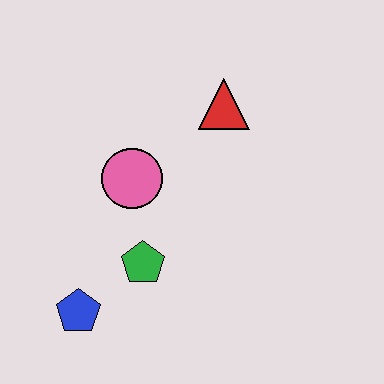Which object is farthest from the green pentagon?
The red triangle is farthest from the green pentagon.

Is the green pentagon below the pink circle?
Yes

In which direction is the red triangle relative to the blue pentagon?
The red triangle is above the blue pentagon.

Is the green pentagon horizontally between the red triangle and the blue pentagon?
Yes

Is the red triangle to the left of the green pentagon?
No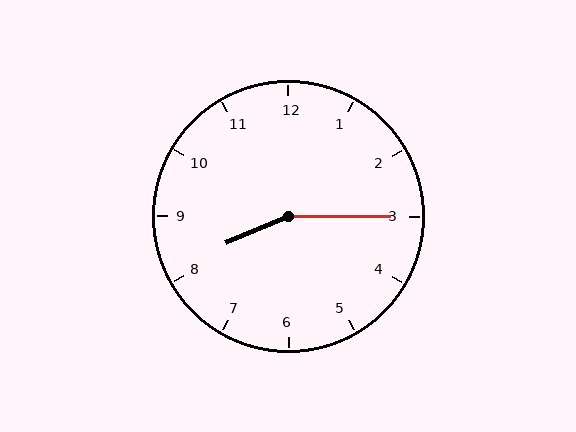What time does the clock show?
8:15.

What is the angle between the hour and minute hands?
Approximately 158 degrees.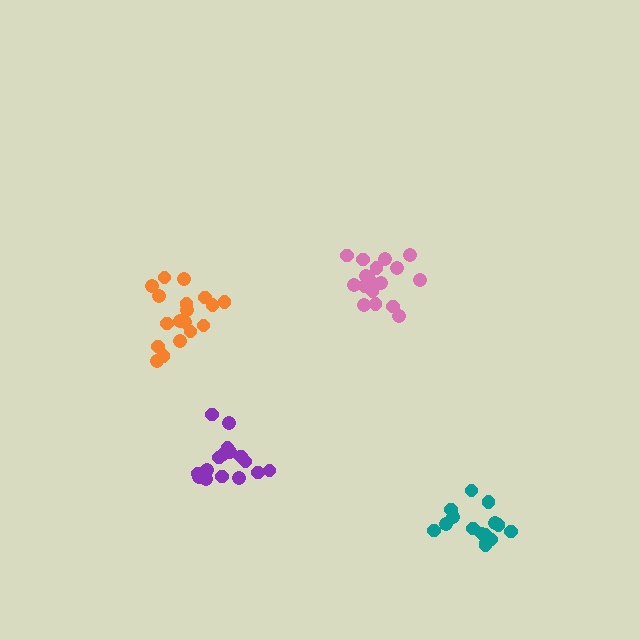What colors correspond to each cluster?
The clusters are colored: teal, purple, pink, orange.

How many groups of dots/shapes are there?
There are 4 groups.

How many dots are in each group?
Group 1: 15 dots, Group 2: 17 dots, Group 3: 19 dots, Group 4: 18 dots (69 total).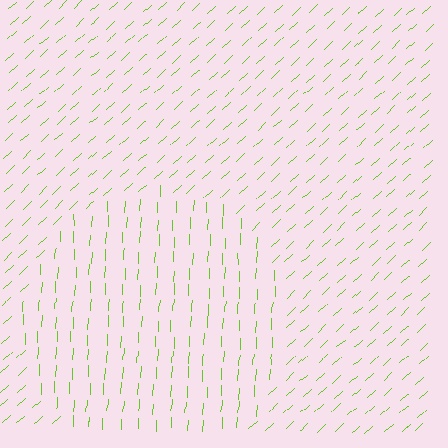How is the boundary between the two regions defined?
The boundary is defined purely by a change in line orientation (approximately 45 degrees difference). All lines are the same color and thickness.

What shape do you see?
I see a circle.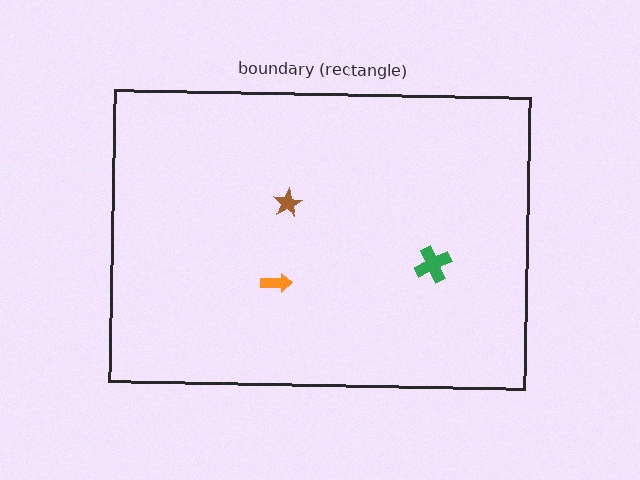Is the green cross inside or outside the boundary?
Inside.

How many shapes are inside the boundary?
3 inside, 0 outside.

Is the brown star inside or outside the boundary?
Inside.